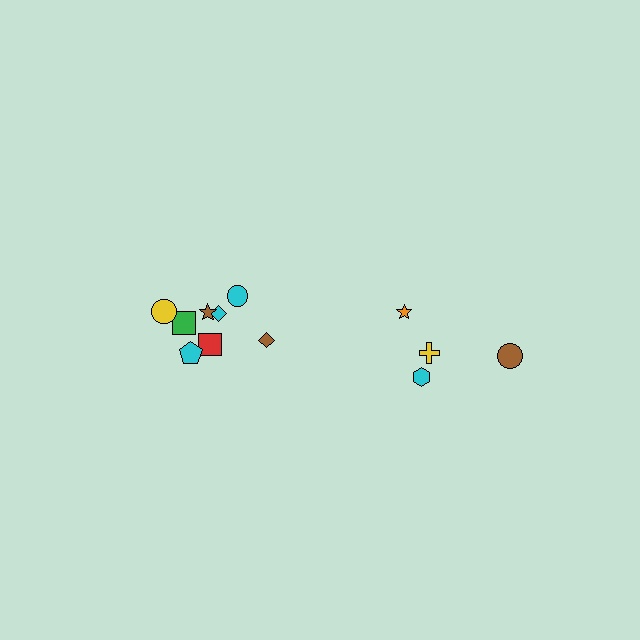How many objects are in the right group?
There are 4 objects.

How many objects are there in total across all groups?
There are 12 objects.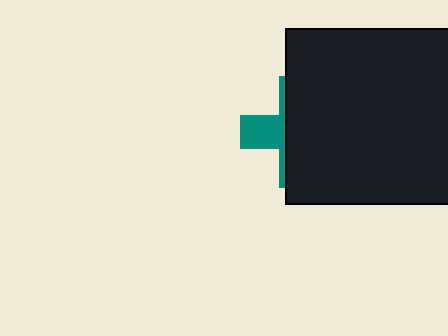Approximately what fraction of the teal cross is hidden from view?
Roughly 69% of the teal cross is hidden behind the black square.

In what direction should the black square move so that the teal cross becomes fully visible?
The black square should move right. That is the shortest direction to clear the overlap and leave the teal cross fully visible.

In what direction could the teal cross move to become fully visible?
The teal cross could move left. That would shift it out from behind the black square entirely.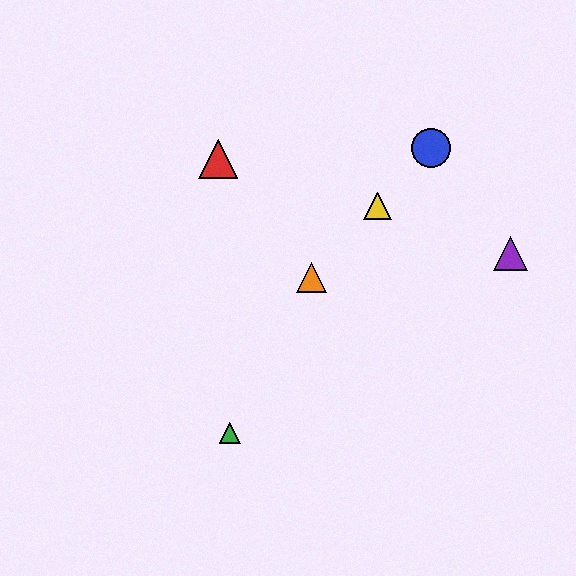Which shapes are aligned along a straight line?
The blue circle, the yellow triangle, the orange triangle are aligned along a straight line.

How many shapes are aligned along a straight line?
3 shapes (the blue circle, the yellow triangle, the orange triangle) are aligned along a straight line.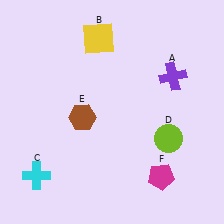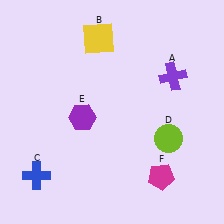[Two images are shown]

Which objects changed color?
C changed from cyan to blue. E changed from brown to purple.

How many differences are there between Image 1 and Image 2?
There are 2 differences between the two images.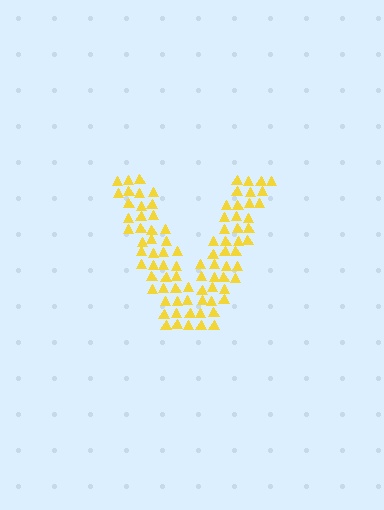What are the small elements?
The small elements are triangles.